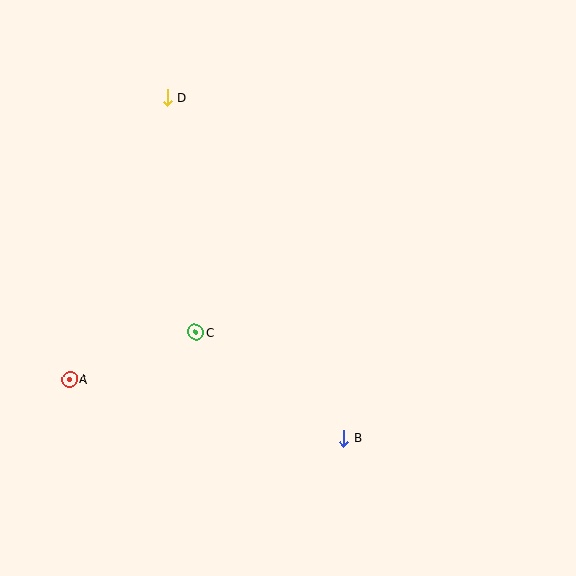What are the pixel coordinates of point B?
Point B is at (344, 438).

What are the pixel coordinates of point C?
Point C is at (195, 332).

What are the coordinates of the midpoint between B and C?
The midpoint between B and C is at (270, 385).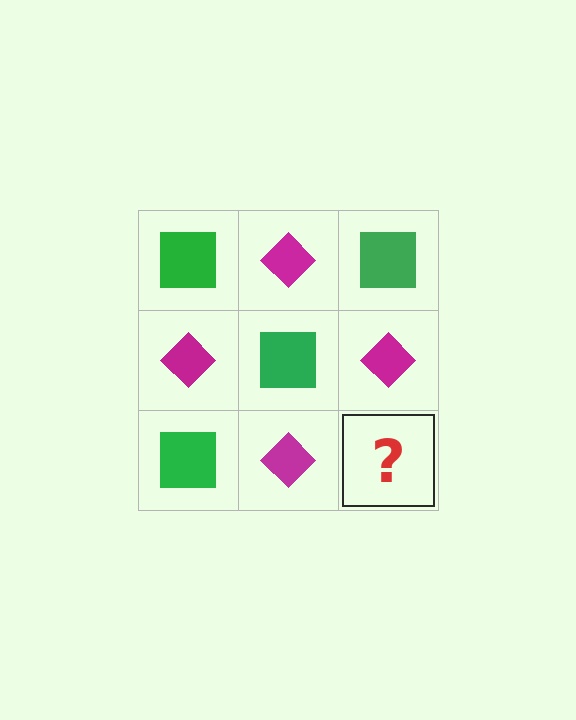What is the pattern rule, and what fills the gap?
The rule is that it alternates green square and magenta diamond in a checkerboard pattern. The gap should be filled with a green square.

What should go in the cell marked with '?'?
The missing cell should contain a green square.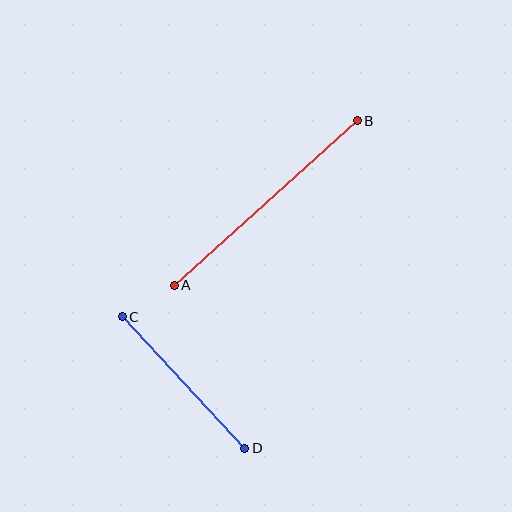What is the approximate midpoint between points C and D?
The midpoint is at approximately (183, 383) pixels.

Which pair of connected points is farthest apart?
Points A and B are farthest apart.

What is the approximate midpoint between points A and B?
The midpoint is at approximately (266, 203) pixels.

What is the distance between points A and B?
The distance is approximately 246 pixels.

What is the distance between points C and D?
The distance is approximately 180 pixels.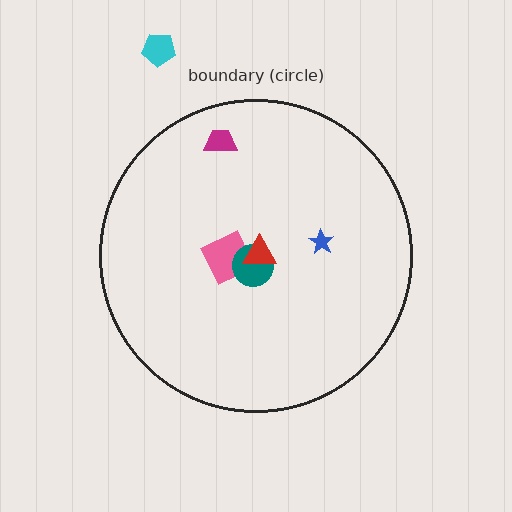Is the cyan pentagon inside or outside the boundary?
Outside.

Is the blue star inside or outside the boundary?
Inside.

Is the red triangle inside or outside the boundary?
Inside.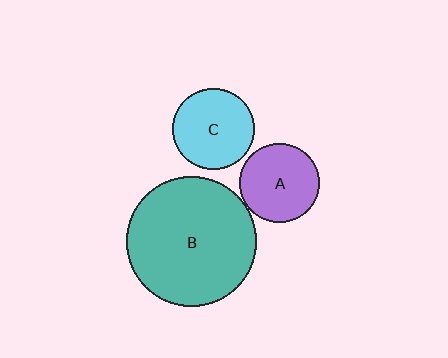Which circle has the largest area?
Circle B (teal).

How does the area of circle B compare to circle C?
Approximately 2.5 times.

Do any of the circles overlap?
No, none of the circles overlap.